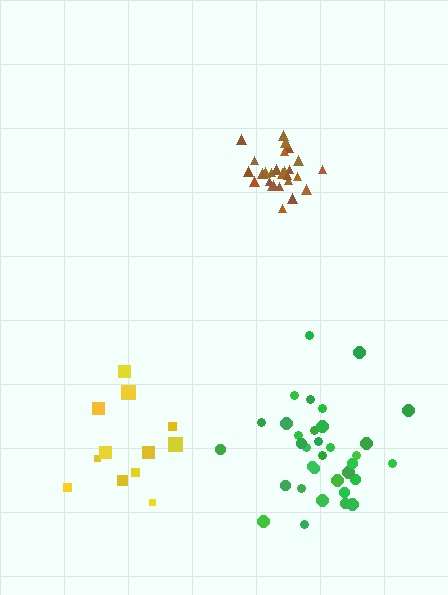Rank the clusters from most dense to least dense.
brown, green, yellow.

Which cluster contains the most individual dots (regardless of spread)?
Green (34).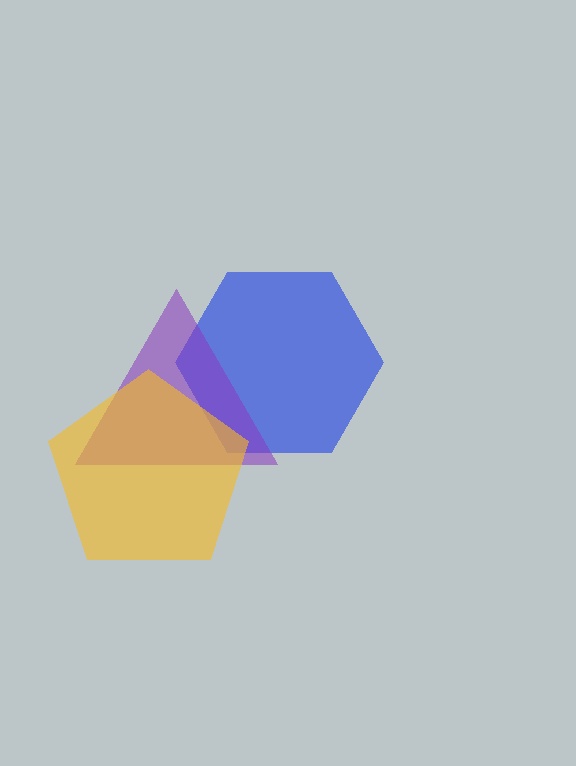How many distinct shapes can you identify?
There are 3 distinct shapes: a blue hexagon, a purple triangle, a yellow pentagon.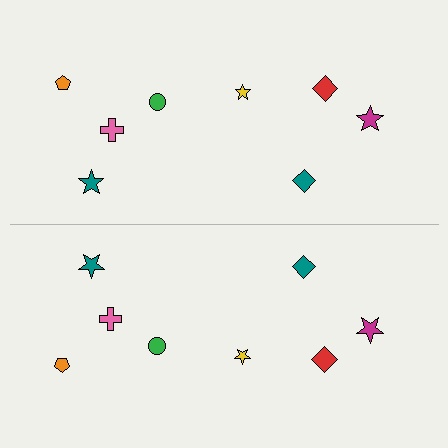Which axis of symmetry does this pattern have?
The pattern has a horizontal axis of symmetry running through the center of the image.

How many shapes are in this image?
There are 16 shapes in this image.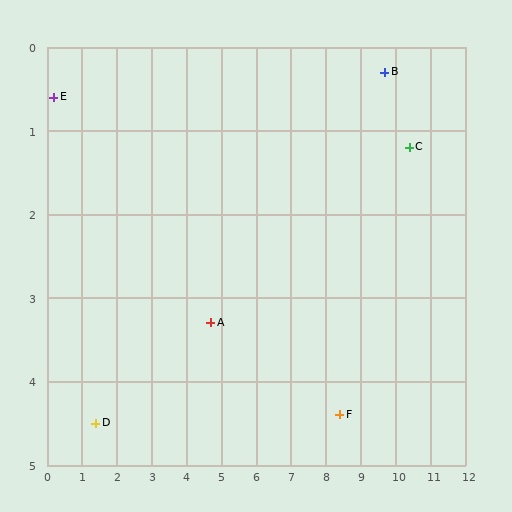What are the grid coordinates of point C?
Point C is at approximately (10.4, 1.2).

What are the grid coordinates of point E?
Point E is at approximately (0.2, 0.6).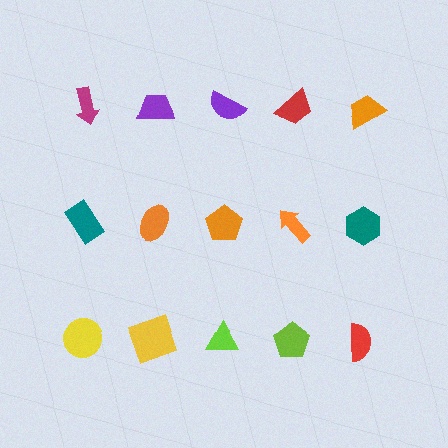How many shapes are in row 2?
5 shapes.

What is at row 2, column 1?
A teal rectangle.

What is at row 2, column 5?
A teal hexagon.